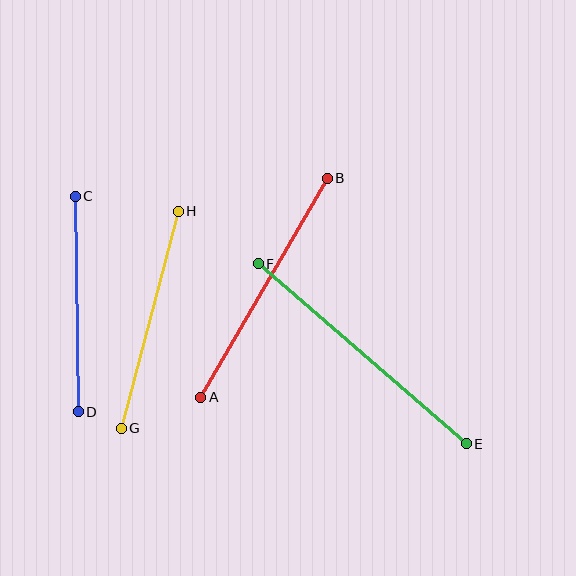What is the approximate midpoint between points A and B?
The midpoint is at approximately (264, 288) pixels.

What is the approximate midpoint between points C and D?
The midpoint is at approximately (77, 304) pixels.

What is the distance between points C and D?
The distance is approximately 215 pixels.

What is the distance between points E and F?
The distance is approximately 275 pixels.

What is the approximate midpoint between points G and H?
The midpoint is at approximately (150, 320) pixels.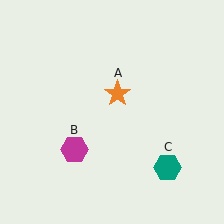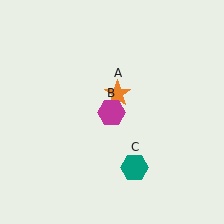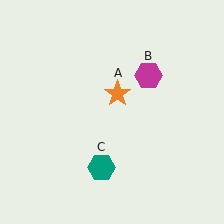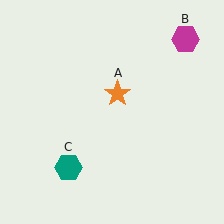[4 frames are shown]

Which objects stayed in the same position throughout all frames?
Orange star (object A) remained stationary.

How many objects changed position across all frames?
2 objects changed position: magenta hexagon (object B), teal hexagon (object C).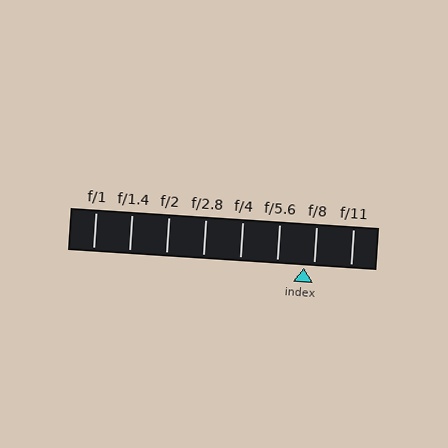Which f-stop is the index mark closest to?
The index mark is closest to f/8.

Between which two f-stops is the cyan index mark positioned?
The index mark is between f/5.6 and f/8.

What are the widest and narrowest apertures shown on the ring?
The widest aperture shown is f/1 and the narrowest is f/11.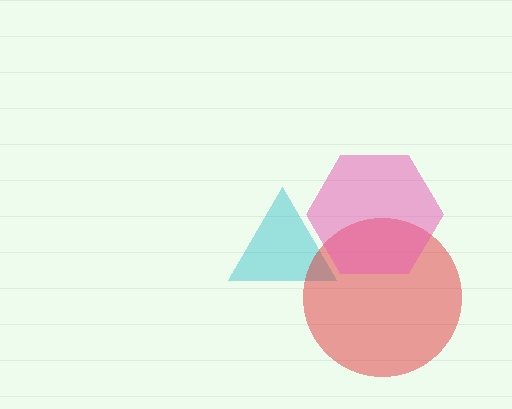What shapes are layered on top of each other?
The layered shapes are: a cyan triangle, a red circle, a pink hexagon.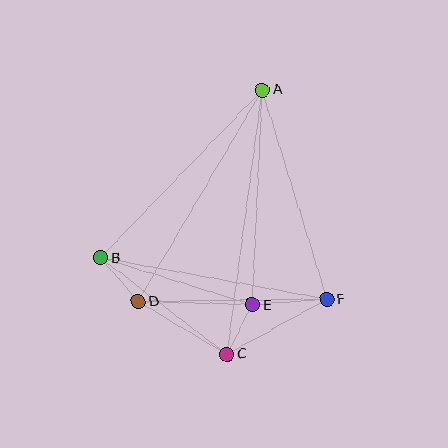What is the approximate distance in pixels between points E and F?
The distance between E and F is approximately 74 pixels.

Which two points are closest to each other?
Points C and E are closest to each other.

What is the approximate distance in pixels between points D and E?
The distance between D and E is approximately 114 pixels.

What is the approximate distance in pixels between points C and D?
The distance between C and D is approximately 103 pixels.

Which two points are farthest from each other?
Points A and C are farthest from each other.